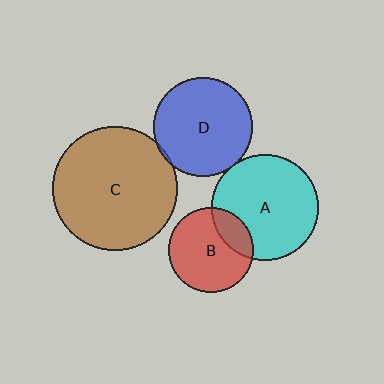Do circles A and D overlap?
Yes.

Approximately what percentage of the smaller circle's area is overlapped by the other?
Approximately 5%.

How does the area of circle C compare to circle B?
Approximately 2.2 times.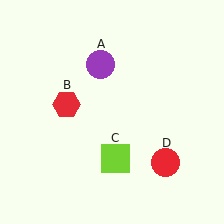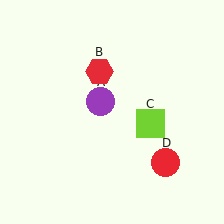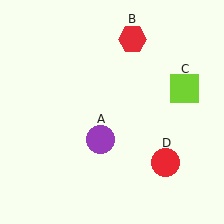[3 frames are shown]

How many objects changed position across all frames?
3 objects changed position: purple circle (object A), red hexagon (object B), lime square (object C).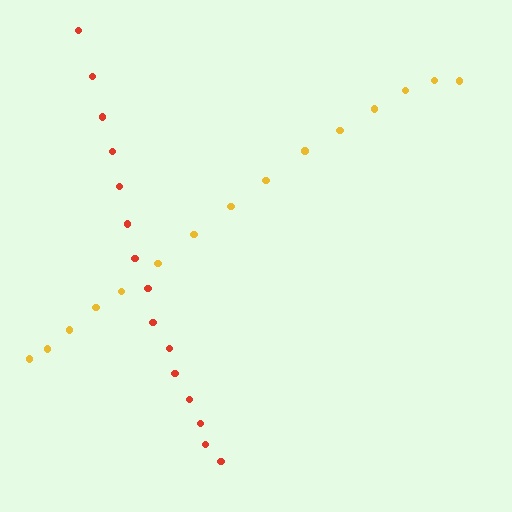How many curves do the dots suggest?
There are 2 distinct paths.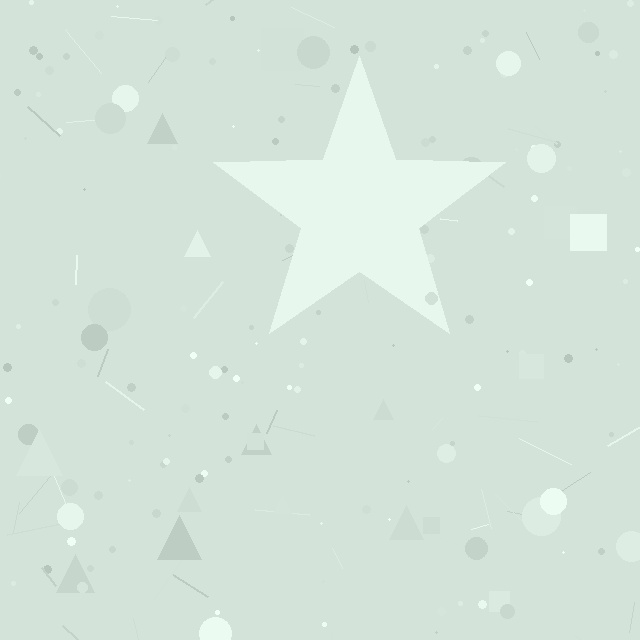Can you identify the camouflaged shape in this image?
The camouflaged shape is a star.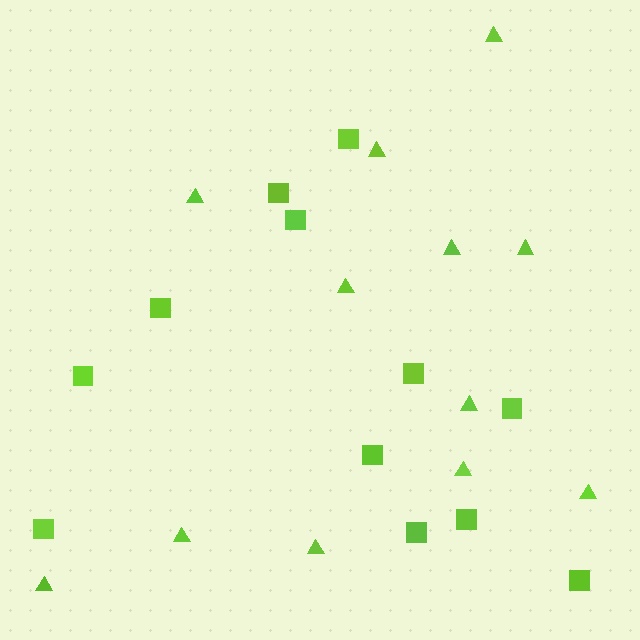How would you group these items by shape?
There are 2 groups: one group of triangles (12) and one group of squares (12).